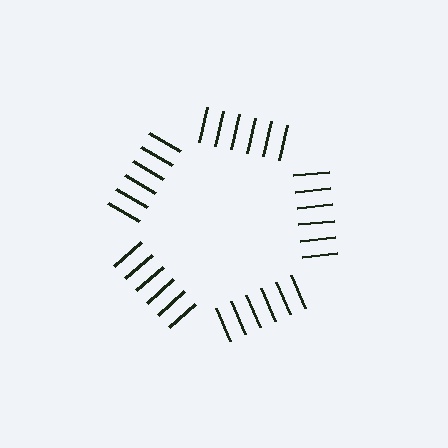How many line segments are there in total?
30 — 6 along each of the 5 edges.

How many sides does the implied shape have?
5 sides — the line-ends trace a pentagon.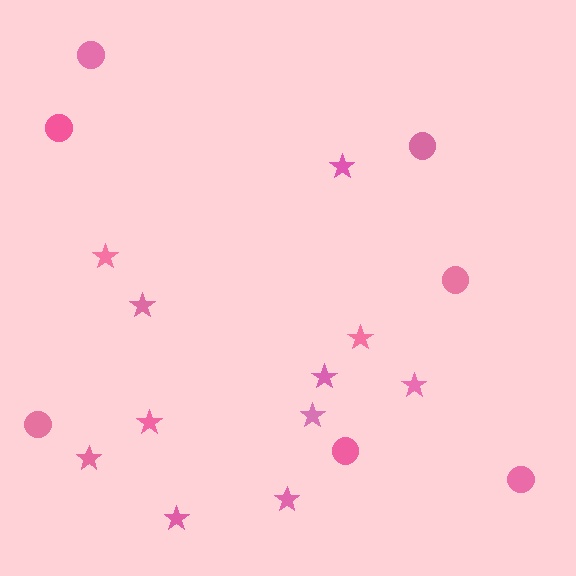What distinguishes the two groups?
There are 2 groups: one group of stars (11) and one group of circles (7).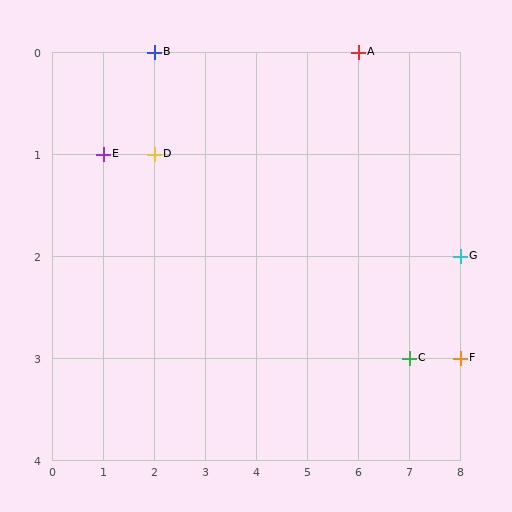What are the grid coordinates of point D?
Point D is at grid coordinates (2, 1).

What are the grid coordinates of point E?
Point E is at grid coordinates (1, 1).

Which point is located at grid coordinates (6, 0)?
Point A is at (6, 0).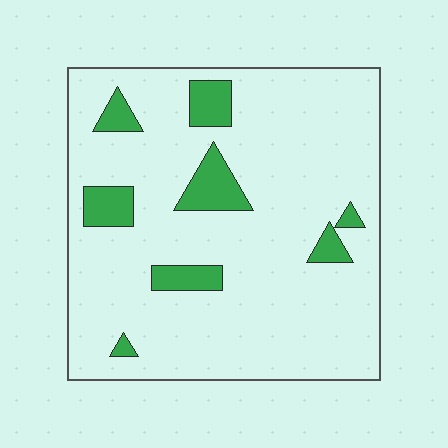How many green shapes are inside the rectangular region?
8.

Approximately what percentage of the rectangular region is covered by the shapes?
Approximately 10%.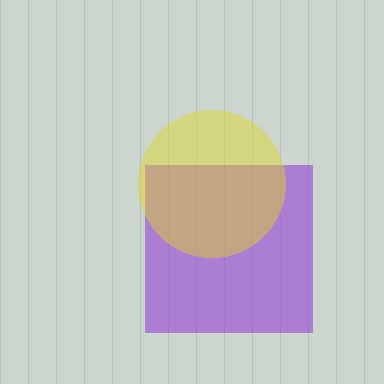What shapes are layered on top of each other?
The layered shapes are: a purple square, a yellow circle.